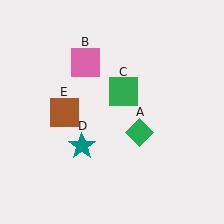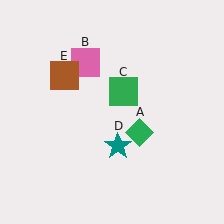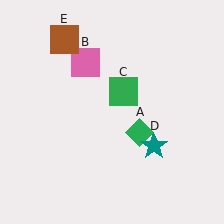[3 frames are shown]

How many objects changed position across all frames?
2 objects changed position: teal star (object D), brown square (object E).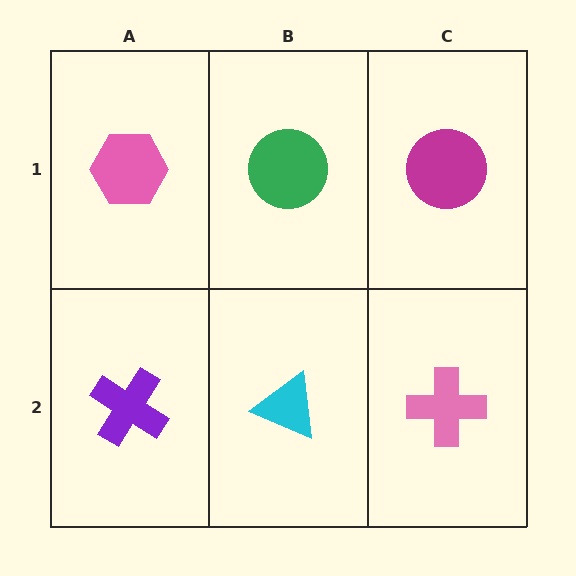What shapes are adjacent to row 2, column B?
A green circle (row 1, column B), a purple cross (row 2, column A), a pink cross (row 2, column C).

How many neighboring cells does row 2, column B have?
3.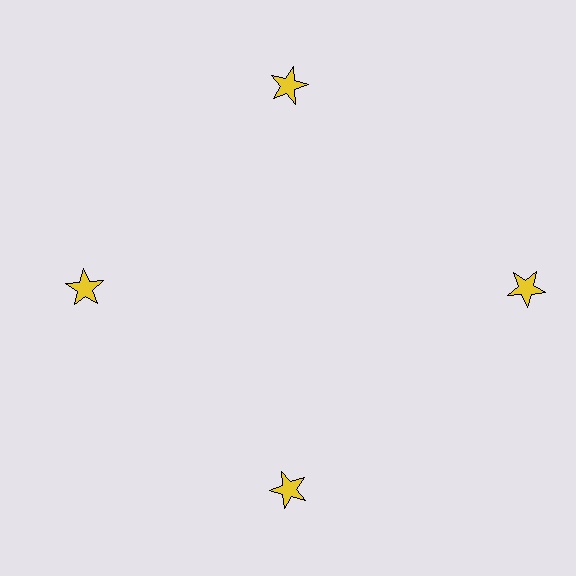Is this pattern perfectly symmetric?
No. The 4 yellow stars are arranged in a ring, but one element near the 3 o'clock position is pushed outward from the center, breaking the 4-fold rotational symmetry.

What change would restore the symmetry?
The symmetry would be restored by moving it inward, back onto the ring so that all 4 stars sit at equal angles and equal distance from the center.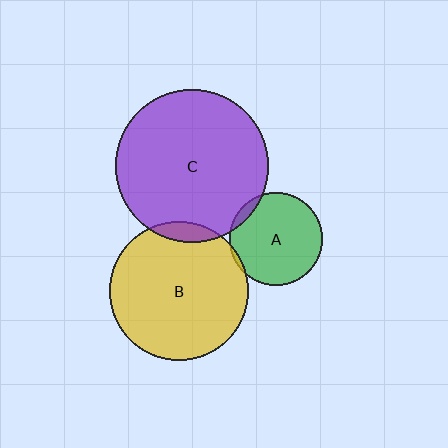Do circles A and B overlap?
Yes.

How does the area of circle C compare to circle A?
Approximately 2.7 times.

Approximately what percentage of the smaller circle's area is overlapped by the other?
Approximately 5%.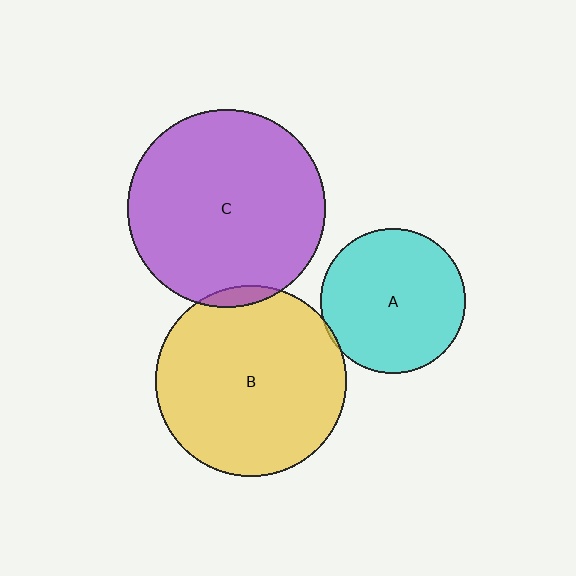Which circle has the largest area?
Circle C (purple).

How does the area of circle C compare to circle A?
Approximately 1.9 times.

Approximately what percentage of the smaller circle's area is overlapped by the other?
Approximately 5%.